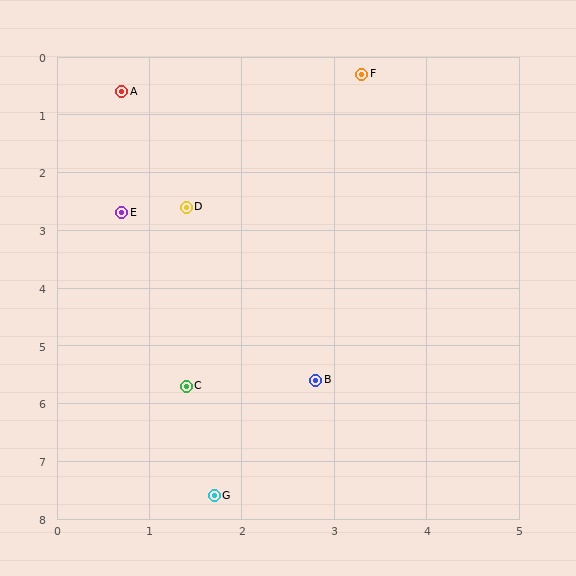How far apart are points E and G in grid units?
Points E and G are about 5.0 grid units apart.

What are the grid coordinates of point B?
Point B is at approximately (2.8, 5.6).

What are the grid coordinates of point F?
Point F is at approximately (3.3, 0.3).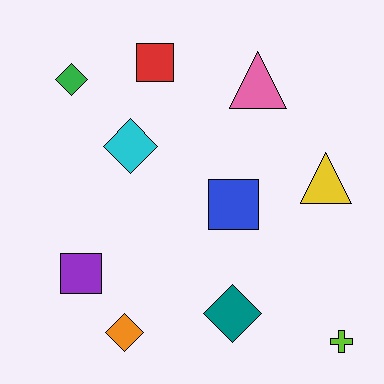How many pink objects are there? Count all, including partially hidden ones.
There is 1 pink object.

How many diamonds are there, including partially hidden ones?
There are 4 diamonds.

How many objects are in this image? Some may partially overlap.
There are 10 objects.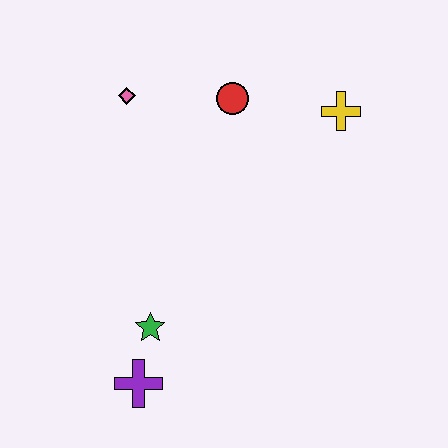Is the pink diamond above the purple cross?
Yes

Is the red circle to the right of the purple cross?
Yes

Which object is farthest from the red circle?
The purple cross is farthest from the red circle.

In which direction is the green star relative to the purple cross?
The green star is above the purple cross.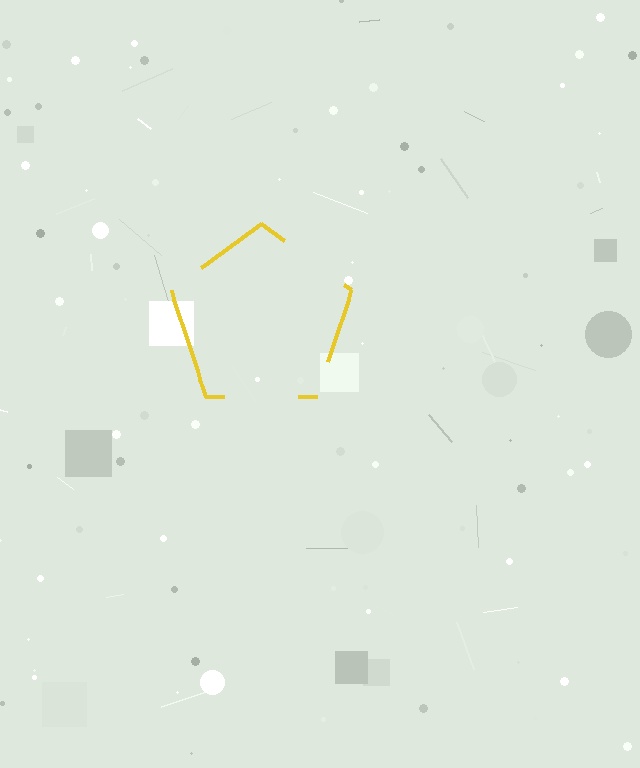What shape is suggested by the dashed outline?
The dashed outline suggests a pentagon.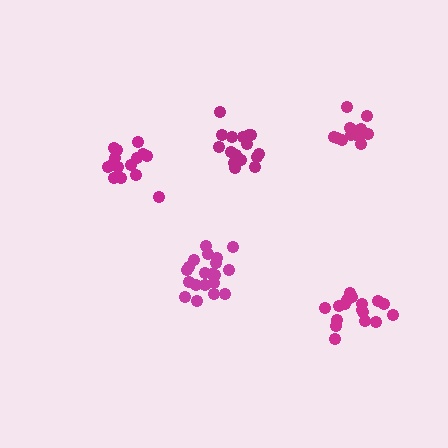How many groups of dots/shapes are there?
There are 5 groups.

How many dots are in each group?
Group 1: 15 dots, Group 2: 15 dots, Group 3: 20 dots, Group 4: 16 dots, Group 5: 17 dots (83 total).